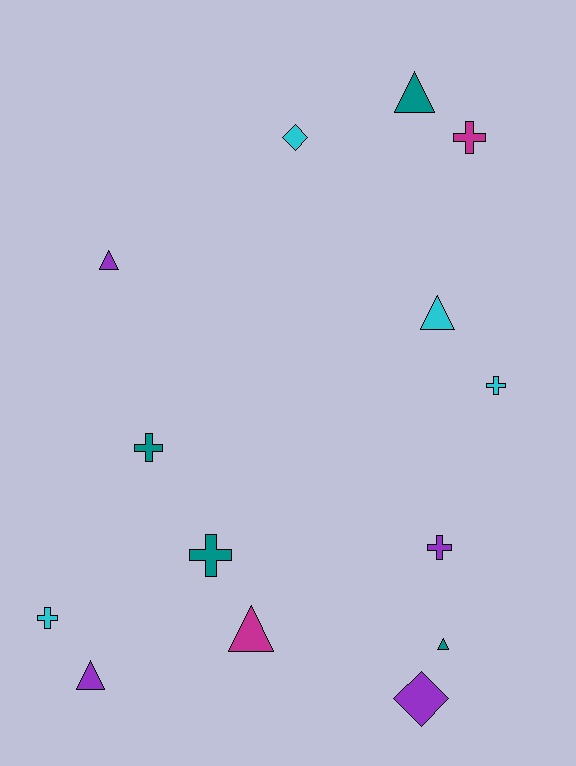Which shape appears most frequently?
Cross, with 6 objects.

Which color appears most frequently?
Cyan, with 4 objects.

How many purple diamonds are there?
There is 1 purple diamond.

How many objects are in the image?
There are 14 objects.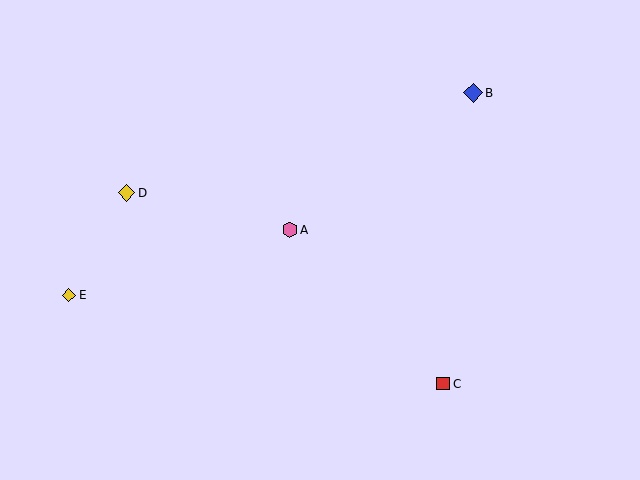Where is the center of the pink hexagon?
The center of the pink hexagon is at (290, 230).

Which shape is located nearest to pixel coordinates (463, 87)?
The blue diamond (labeled B) at (473, 93) is nearest to that location.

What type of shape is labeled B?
Shape B is a blue diamond.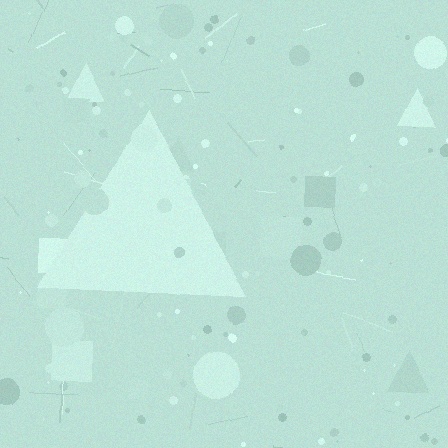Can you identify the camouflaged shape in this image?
The camouflaged shape is a triangle.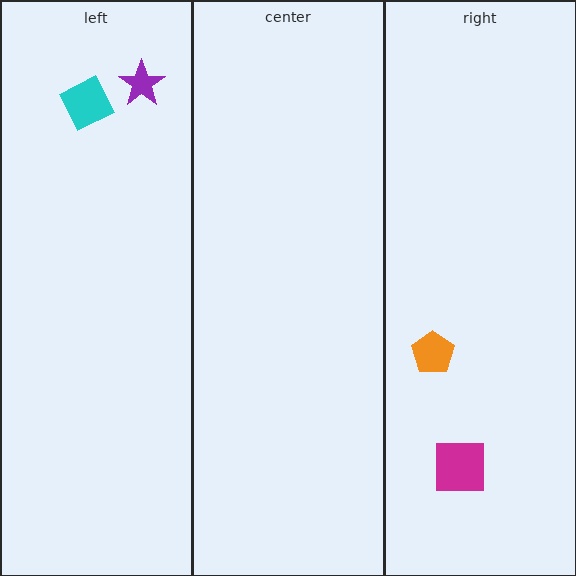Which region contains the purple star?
The left region.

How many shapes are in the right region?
2.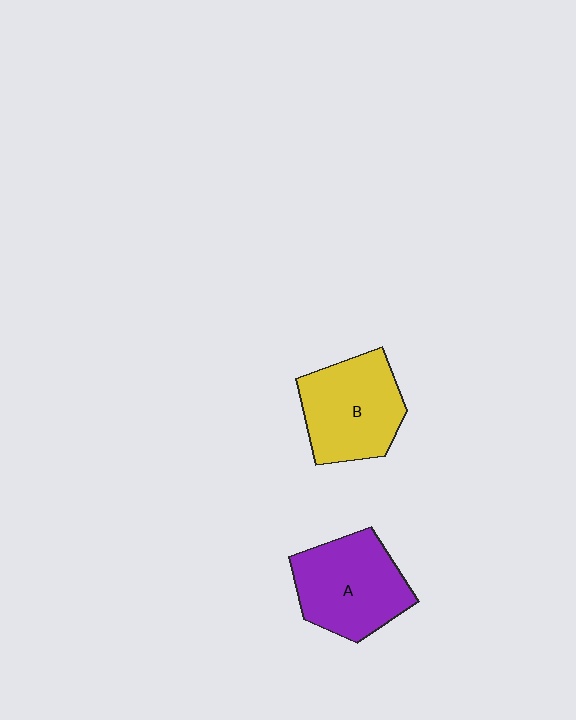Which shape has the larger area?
Shape A (purple).